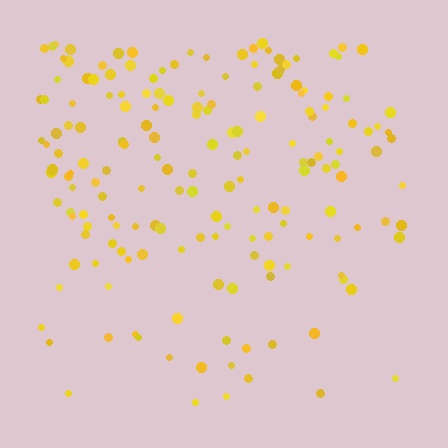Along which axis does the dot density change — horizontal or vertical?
Vertical.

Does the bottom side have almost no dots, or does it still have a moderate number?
Still a moderate number, just noticeably fewer than the top.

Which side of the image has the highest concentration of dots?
The top.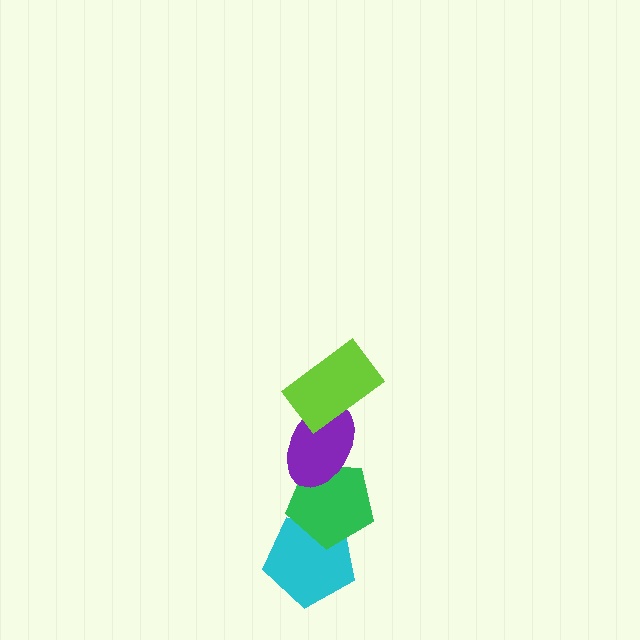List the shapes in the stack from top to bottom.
From top to bottom: the lime rectangle, the purple ellipse, the green pentagon, the cyan pentagon.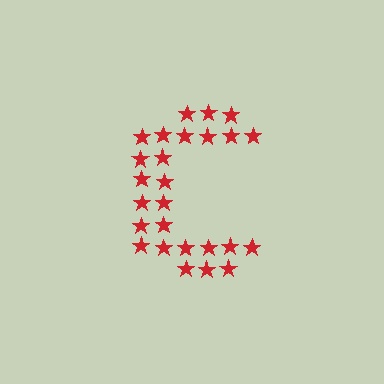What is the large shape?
The large shape is the letter C.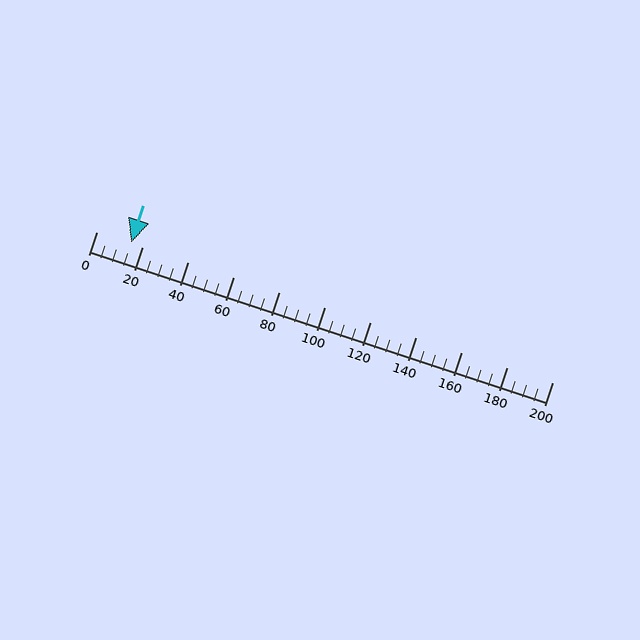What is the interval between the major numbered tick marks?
The major tick marks are spaced 20 units apart.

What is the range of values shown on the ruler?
The ruler shows values from 0 to 200.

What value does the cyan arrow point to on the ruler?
The cyan arrow points to approximately 15.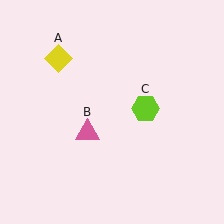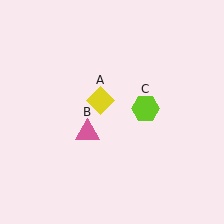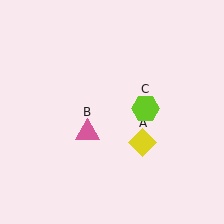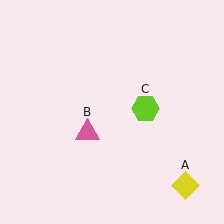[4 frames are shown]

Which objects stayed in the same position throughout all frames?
Pink triangle (object B) and lime hexagon (object C) remained stationary.